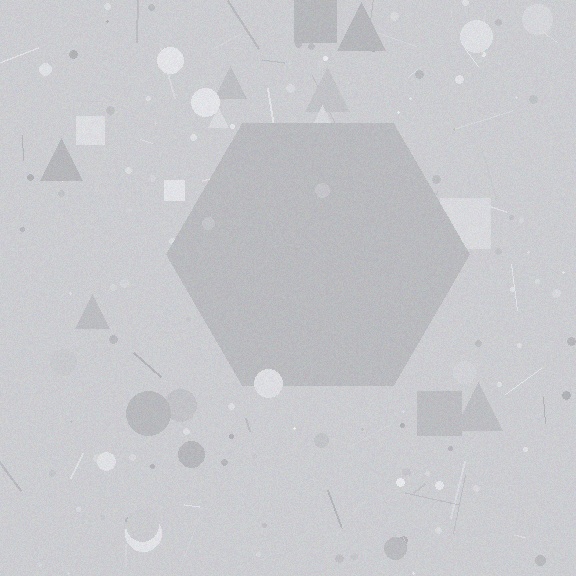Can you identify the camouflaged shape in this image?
The camouflaged shape is a hexagon.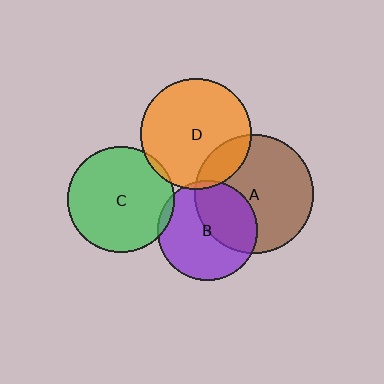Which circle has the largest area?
Circle A (brown).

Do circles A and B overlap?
Yes.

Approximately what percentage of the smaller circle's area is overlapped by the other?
Approximately 40%.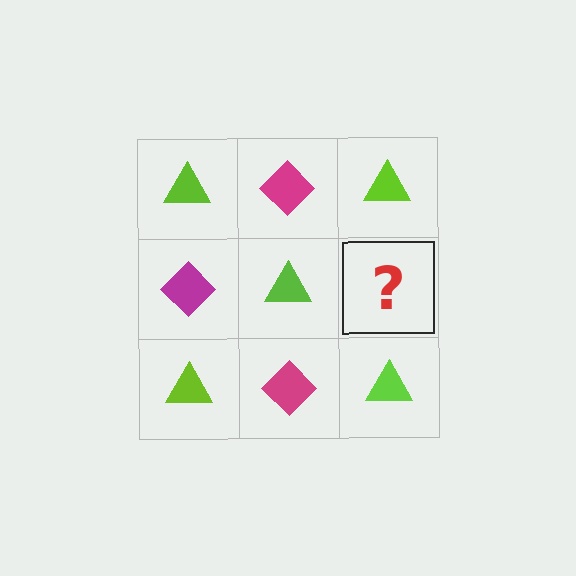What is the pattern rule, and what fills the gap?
The rule is that it alternates lime triangle and magenta diamond in a checkerboard pattern. The gap should be filled with a magenta diamond.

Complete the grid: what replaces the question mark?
The question mark should be replaced with a magenta diamond.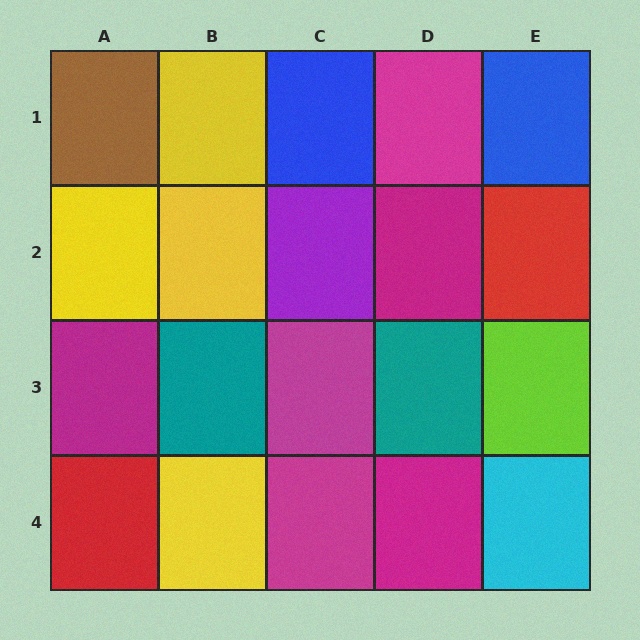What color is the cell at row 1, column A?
Brown.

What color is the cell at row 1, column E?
Blue.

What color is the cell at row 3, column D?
Teal.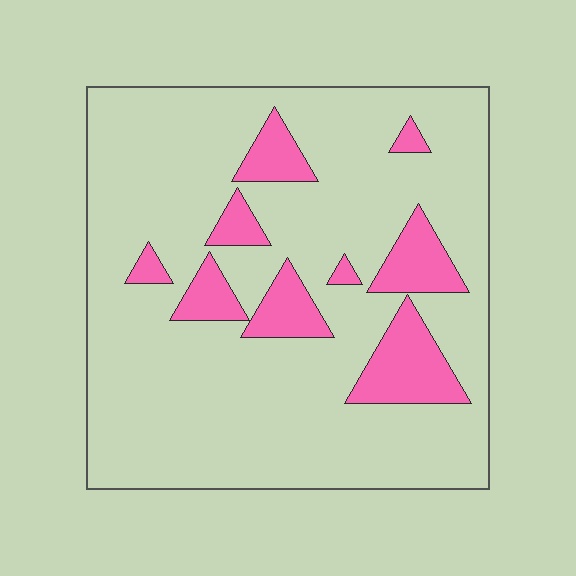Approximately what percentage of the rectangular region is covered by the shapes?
Approximately 15%.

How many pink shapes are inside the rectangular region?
9.